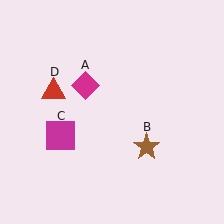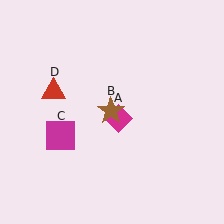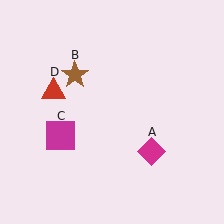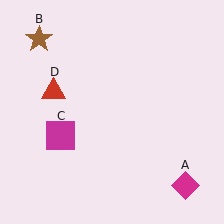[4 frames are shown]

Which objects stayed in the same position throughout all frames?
Magenta square (object C) and red triangle (object D) remained stationary.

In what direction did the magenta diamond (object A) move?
The magenta diamond (object A) moved down and to the right.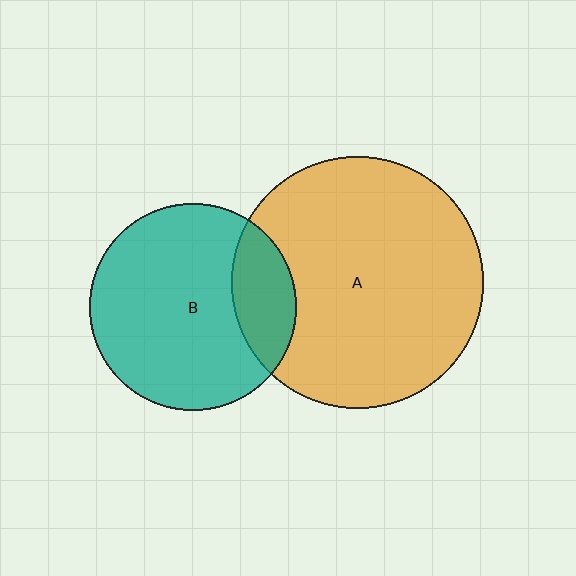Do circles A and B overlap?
Yes.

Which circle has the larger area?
Circle A (orange).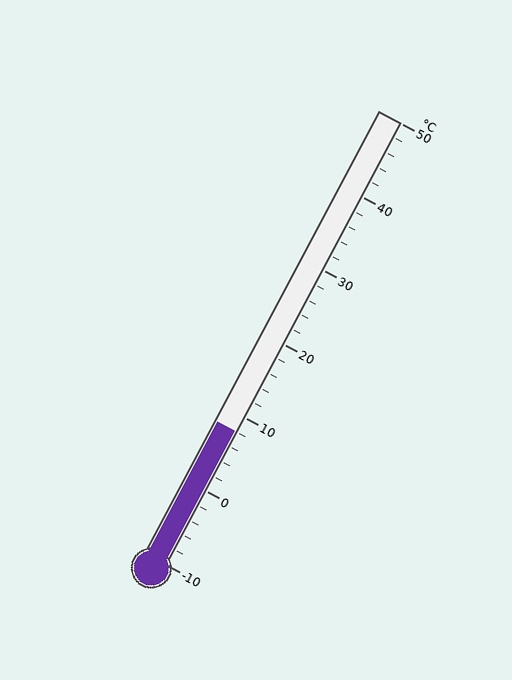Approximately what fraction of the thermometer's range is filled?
The thermometer is filled to approximately 30% of its range.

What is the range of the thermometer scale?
The thermometer scale ranges from -10°C to 50°C.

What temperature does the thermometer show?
The thermometer shows approximately 8°C.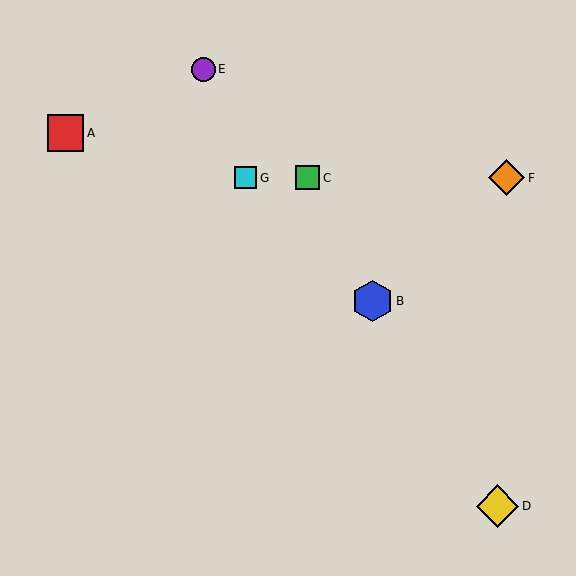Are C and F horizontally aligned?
Yes, both are at y≈178.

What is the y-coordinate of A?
Object A is at y≈133.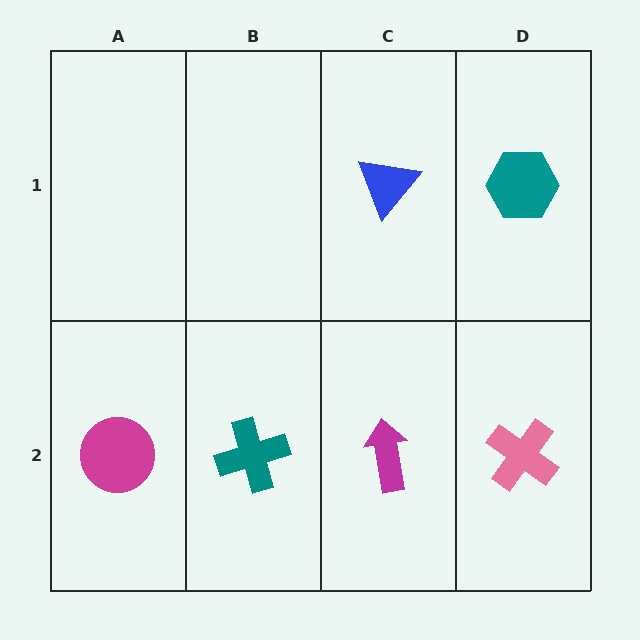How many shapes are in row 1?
2 shapes.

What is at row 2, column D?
A pink cross.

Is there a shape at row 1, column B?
No, that cell is empty.